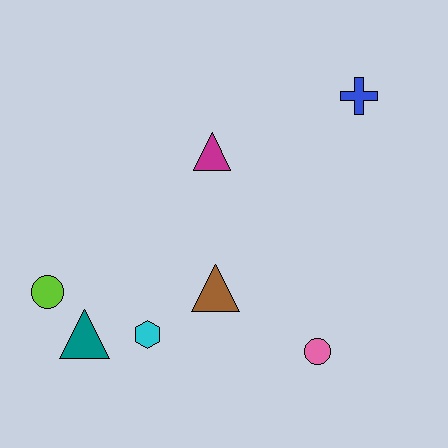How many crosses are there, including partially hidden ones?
There is 1 cross.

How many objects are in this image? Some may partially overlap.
There are 7 objects.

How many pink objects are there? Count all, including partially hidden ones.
There is 1 pink object.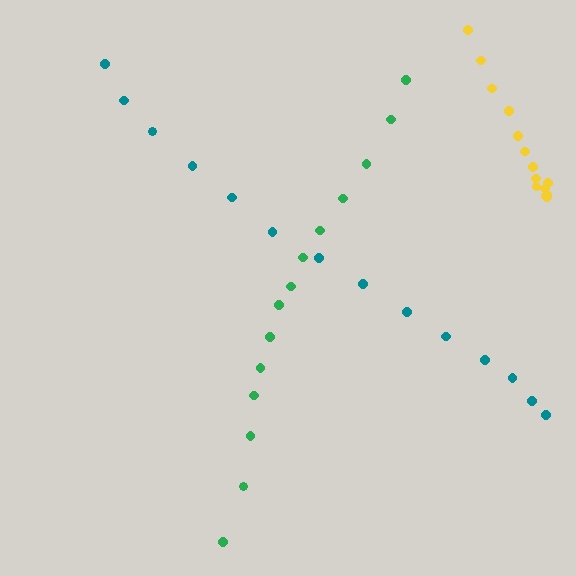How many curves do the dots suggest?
There are 3 distinct paths.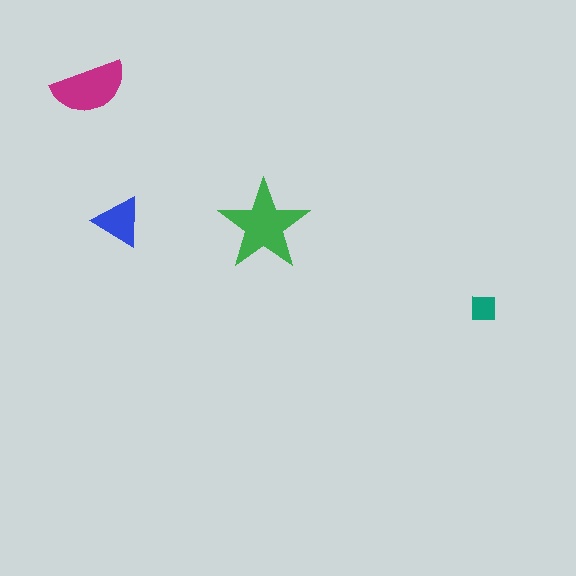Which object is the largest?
The green star.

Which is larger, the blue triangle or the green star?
The green star.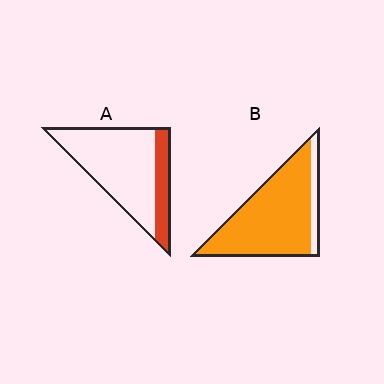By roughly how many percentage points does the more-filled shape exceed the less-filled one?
By roughly 65 percentage points (B over A).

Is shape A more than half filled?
No.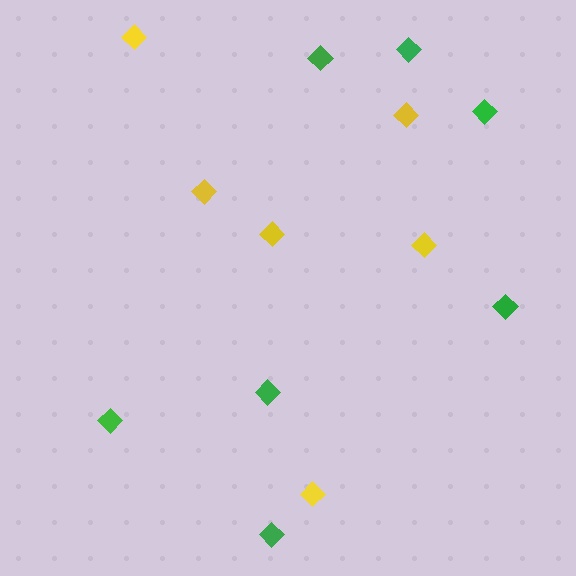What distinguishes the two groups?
There are 2 groups: one group of green diamonds (7) and one group of yellow diamonds (6).